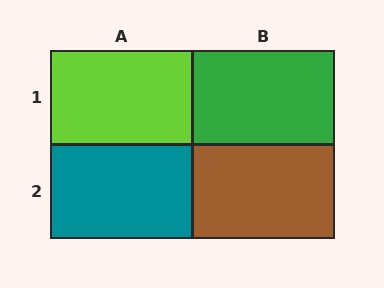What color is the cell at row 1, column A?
Lime.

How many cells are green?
1 cell is green.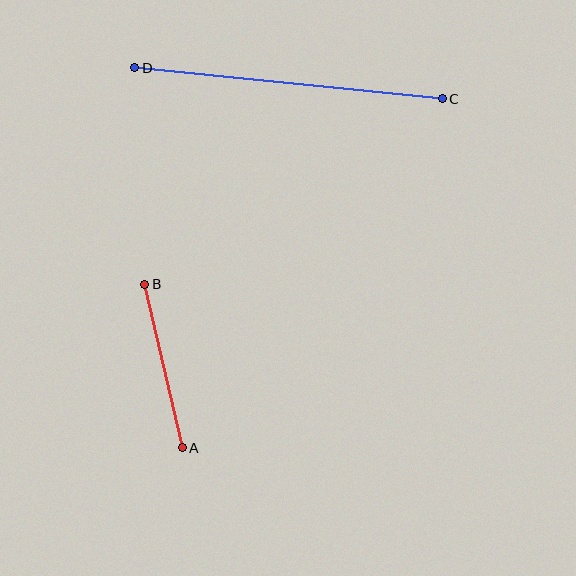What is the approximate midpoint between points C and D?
The midpoint is at approximately (289, 83) pixels.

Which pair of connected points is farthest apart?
Points C and D are farthest apart.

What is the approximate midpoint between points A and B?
The midpoint is at approximately (164, 366) pixels.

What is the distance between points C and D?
The distance is approximately 309 pixels.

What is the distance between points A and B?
The distance is approximately 168 pixels.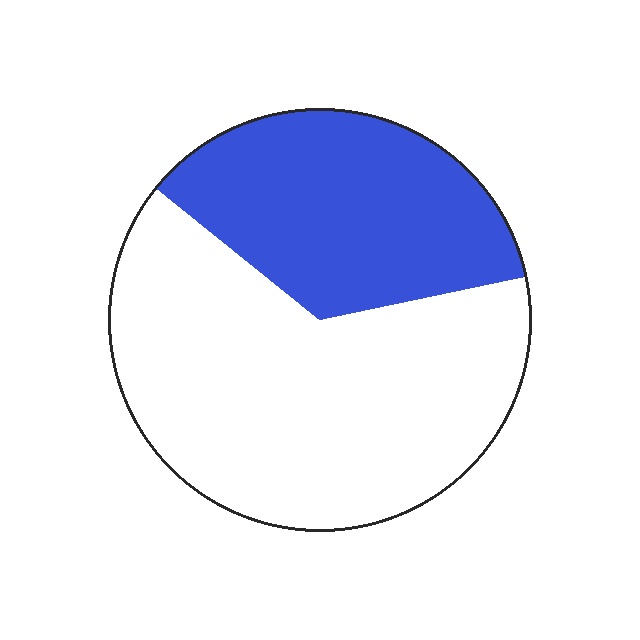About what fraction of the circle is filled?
About three eighths (3/8).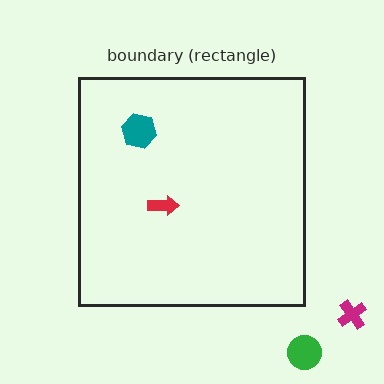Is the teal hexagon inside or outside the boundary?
Inside.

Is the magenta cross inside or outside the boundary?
Outside.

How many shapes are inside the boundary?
2 inside, 2 outside.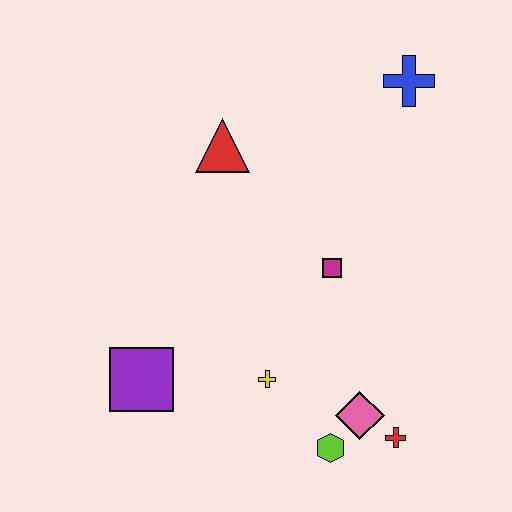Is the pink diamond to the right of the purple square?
Yes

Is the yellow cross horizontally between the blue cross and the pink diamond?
No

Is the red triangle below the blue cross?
Yes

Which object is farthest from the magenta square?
The purple square is farthest from the magenta square.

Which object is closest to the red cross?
The pink diamond is closest to the red cross.